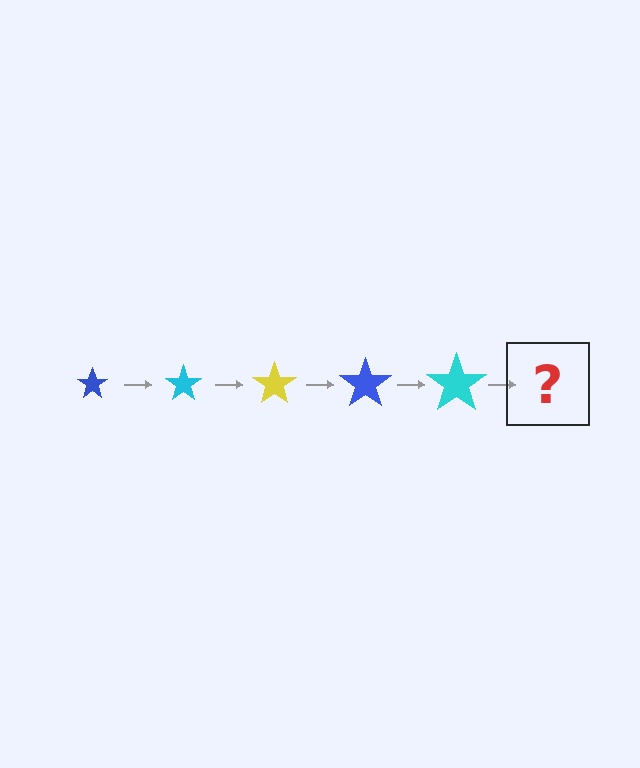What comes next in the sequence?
The next element should be a yellow star, larger than the previous one.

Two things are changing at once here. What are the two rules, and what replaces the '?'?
The two rules are that the star grows larger each step and the color cycles through blue, cyan, and yellow. The '?' should be a yellow star, larger than the previous one.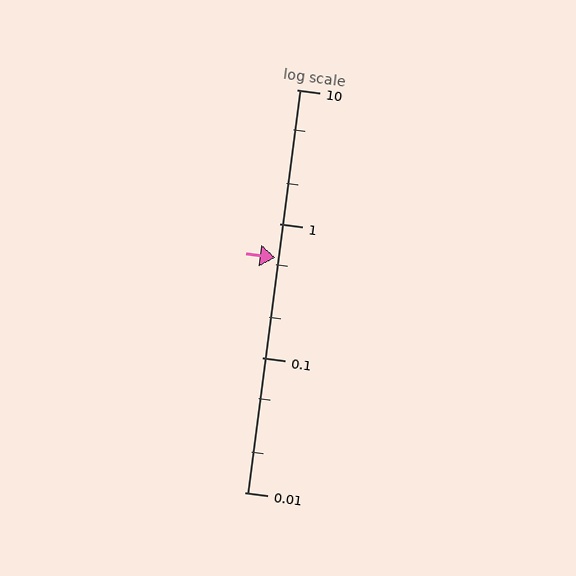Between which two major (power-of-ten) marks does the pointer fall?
The pointer is between 0.1 and 1.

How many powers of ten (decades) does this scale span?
The scale spans 3 decades, from 0.01 to 10.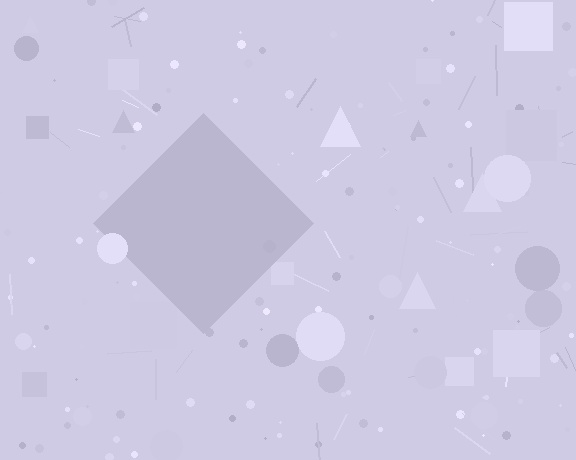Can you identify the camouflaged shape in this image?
The camouflaged shape is a diamond.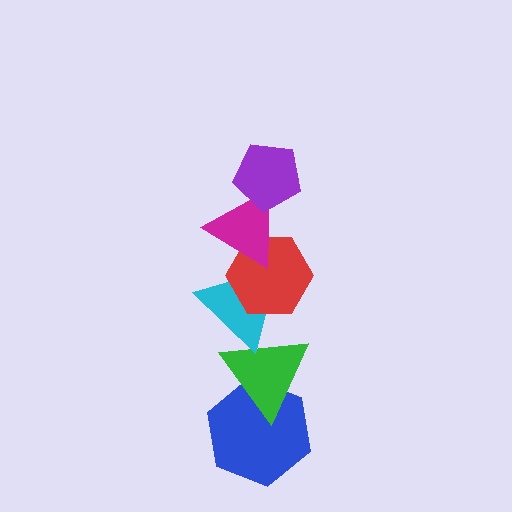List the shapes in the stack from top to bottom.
From top to bottom: the purple pentagon, the magenta triangle, the red hexagon, the cyan triangle, the green triangle, the blue hexagon.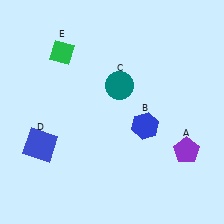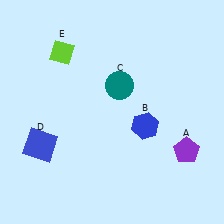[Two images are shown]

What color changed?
The diamond (E) changed from green in Image 1 to lime in Image 2.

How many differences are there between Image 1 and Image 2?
There is 1 difference between the two images.